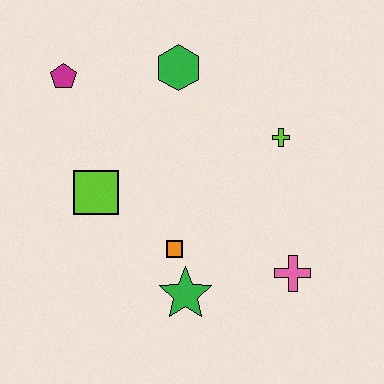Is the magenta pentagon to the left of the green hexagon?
Yes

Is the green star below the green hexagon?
Yes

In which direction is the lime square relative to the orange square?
The lime square is to the left of the orange square.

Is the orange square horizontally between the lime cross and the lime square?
Yes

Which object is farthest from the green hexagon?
The pink cross is farthest from the green hexagon.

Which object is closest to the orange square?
The green star is closest to the orange square.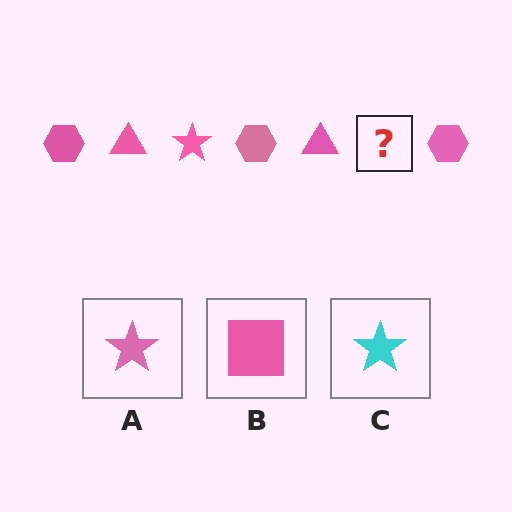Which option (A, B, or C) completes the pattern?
A.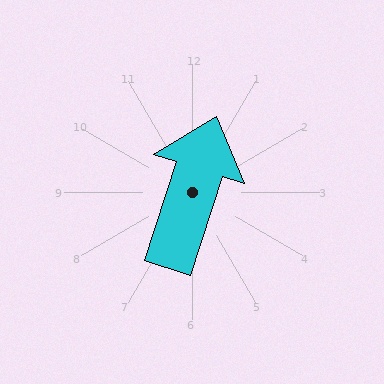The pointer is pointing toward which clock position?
Roughly 1 o'clock.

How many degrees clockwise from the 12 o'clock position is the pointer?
Approximately 18 degrees.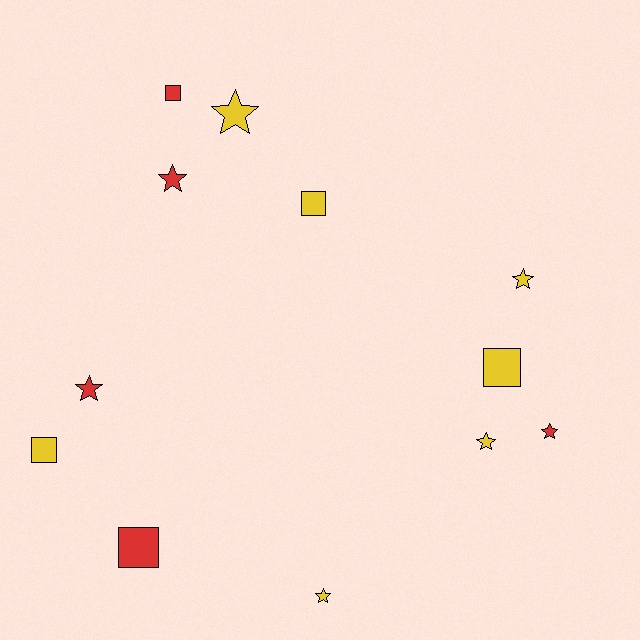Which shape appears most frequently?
Star, with 7 objects.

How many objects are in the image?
There are 12 objects.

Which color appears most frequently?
Yellow, with 7 objects.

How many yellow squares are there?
There are 3 yellow squares.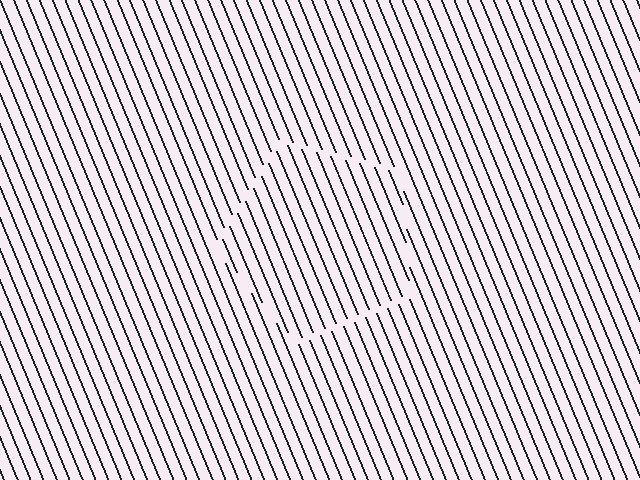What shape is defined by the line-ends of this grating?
An illusory pentagon. The interior of the shape contains the same grating, shifted by half a period — the contour is defined by the phase discontinuity where line-ends from the inner and outer gratings abut.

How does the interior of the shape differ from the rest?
The interior of the shape contains the same grating, shifted by half a period — the contour is defined by the phase discontinuity where line-ends from the inner and outer gratings abut.